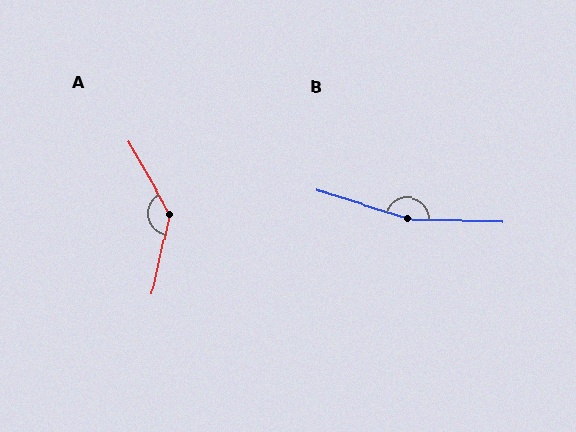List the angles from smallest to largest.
A (138°), B (164°).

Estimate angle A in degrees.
Approximately 138 degrees.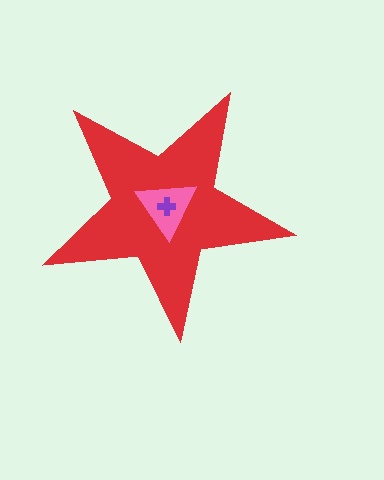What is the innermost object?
The purple cross.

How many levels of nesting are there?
3.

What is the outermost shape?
The red star.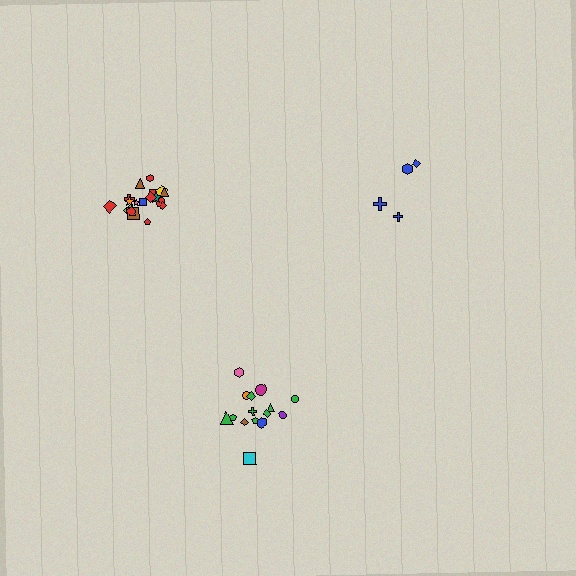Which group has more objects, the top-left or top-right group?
The top-left group.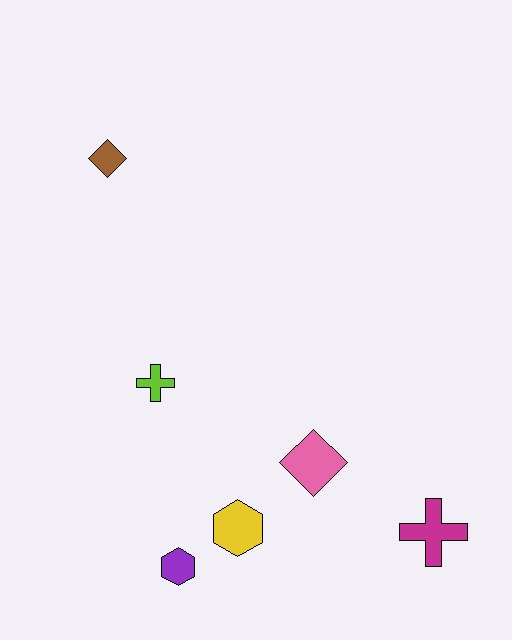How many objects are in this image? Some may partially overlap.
There are 6 objects.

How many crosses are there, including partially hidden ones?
There are 2 crosses.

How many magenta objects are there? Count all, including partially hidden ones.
There is 1 magenta object.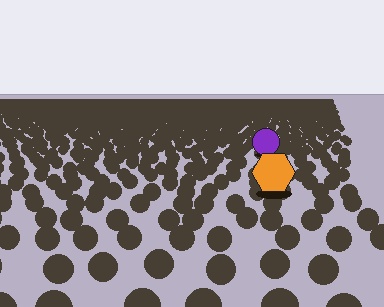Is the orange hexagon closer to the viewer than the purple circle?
Yes. The orange hexagon is closer — you can tell from the texture gradient: the ground texture is coarser near it.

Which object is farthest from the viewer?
The purple circle is farthest from the viewer. It appears smaller and the ground texture around it is denser.